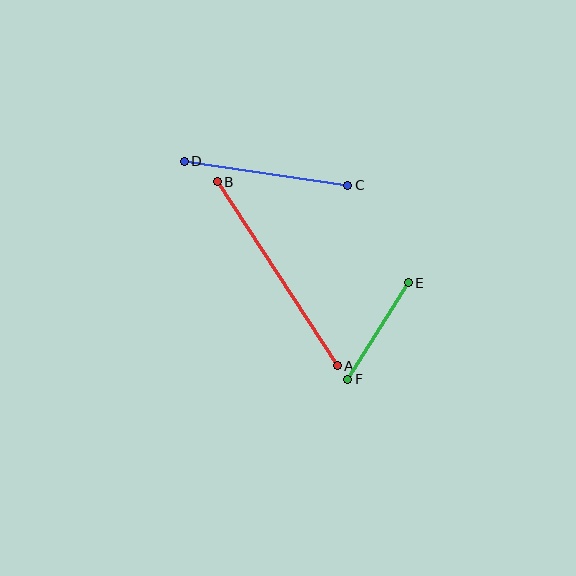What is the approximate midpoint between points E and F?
The midpoint is at approximately (378, 331) pixels.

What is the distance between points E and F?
The distance is approximately 114 pixels.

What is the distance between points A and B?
The distance is approximately 220 pixels.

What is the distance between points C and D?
The distance is approximately 165 pixels.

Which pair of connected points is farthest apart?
Points A and B are farthest apart.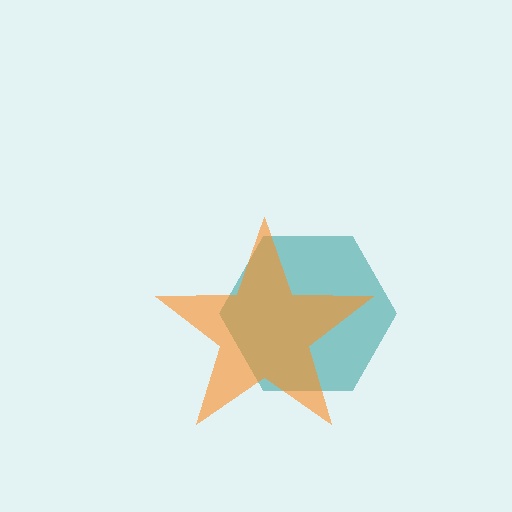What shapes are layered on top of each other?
The layered shapes are: a teal hexagon, an orange star.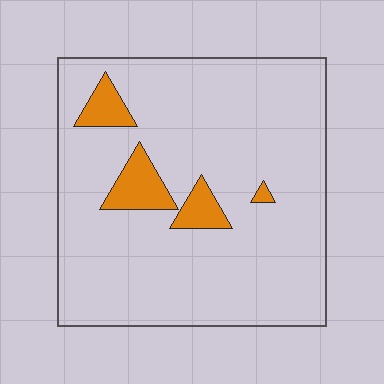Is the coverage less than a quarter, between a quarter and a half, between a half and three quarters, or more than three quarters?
Less than a quarter.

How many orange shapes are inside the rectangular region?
4.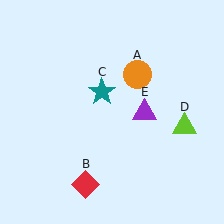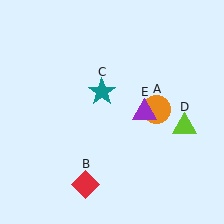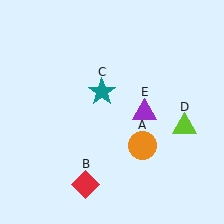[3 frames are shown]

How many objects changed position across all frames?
1 object changed position: orange circle (object A).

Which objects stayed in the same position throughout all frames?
Red diamond (object B) and teal star (object C) and lime triangle (object D) and purple triangle (object E) remained stationary.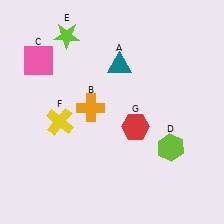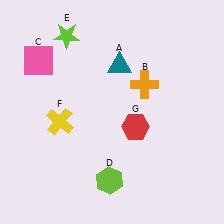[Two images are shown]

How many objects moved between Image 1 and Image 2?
2 objects moved between the two images.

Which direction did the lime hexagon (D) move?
The lime hexagon (D) moved left.